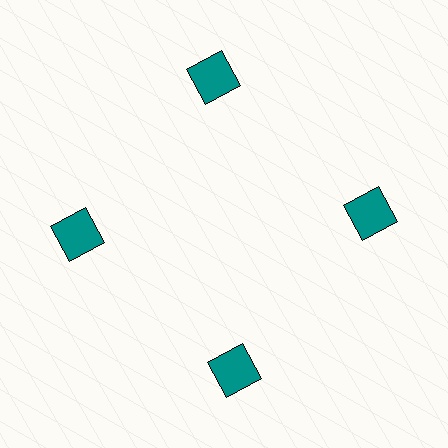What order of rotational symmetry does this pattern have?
This pattern has 4-fold rotational symmetry.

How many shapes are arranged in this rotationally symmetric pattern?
There are 4 shapes, arranged in 4 groups of 1.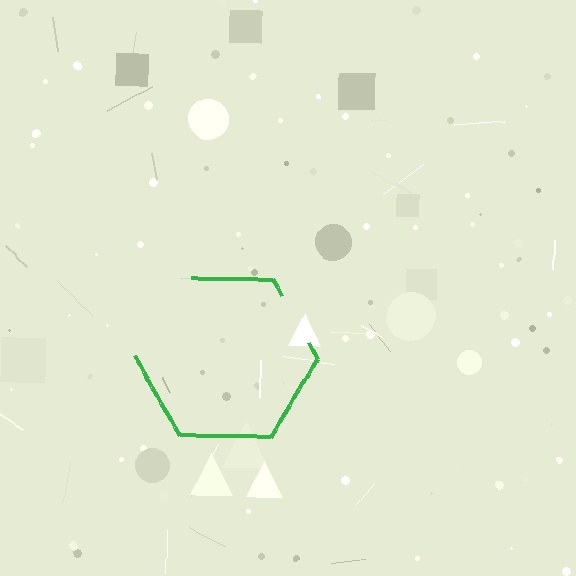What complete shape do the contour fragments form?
The contour fragments form a hexagon.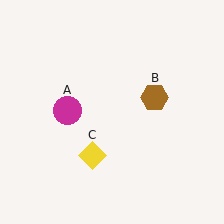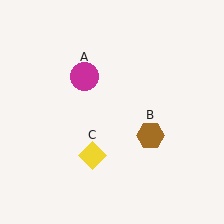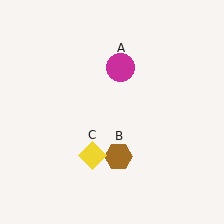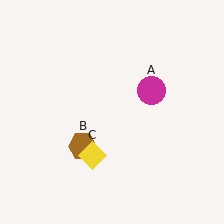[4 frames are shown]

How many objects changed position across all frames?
2 objects changed position: magenta circle (object A), brown hexagon (object B).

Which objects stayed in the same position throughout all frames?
Yellow diamond (object C) remained stationary.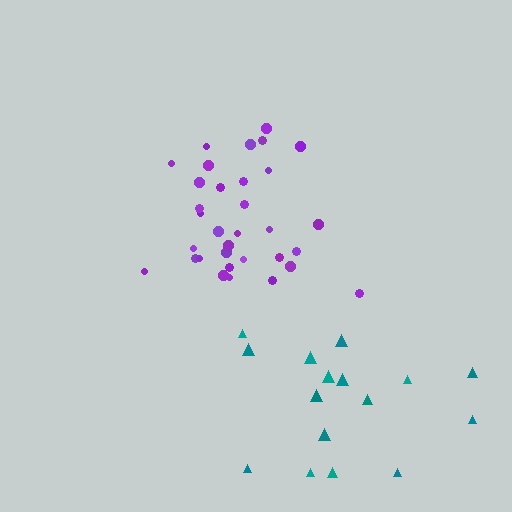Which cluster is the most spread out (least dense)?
Teal.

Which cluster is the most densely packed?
Purple.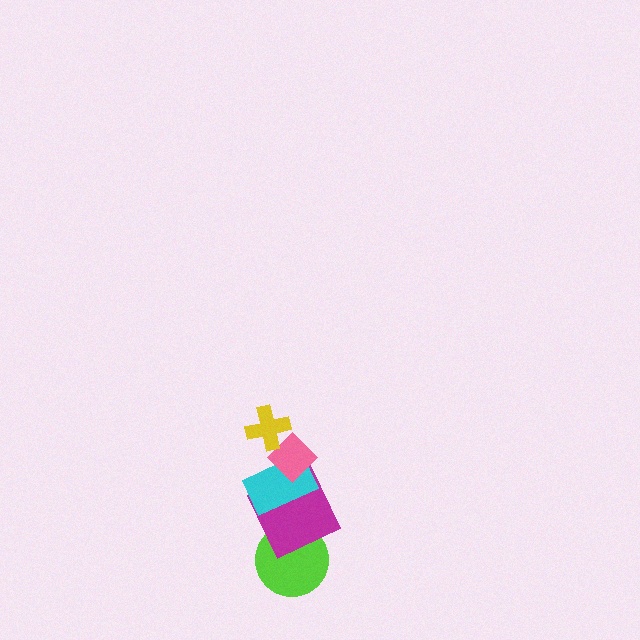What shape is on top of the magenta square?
The cyan rectangle is on top of the magenta square.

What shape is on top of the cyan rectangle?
The pink diamond is on top of the cyan rectangle.